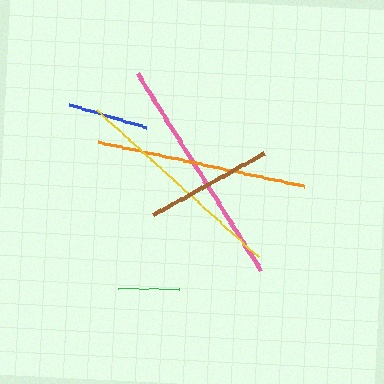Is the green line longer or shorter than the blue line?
The blue line is longer than the green line.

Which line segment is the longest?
The pink line is the longest at approximately 233 pixels.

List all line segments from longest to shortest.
From longest to shortest: pink, yellow, orange, brown, blue, green.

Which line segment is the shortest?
The green line is the shortest at approximately 61 pixels.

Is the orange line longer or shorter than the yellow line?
The yellow line is longer than the orange line.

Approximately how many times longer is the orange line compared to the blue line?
The orange line is approximately 2.6 times the length of the blue line.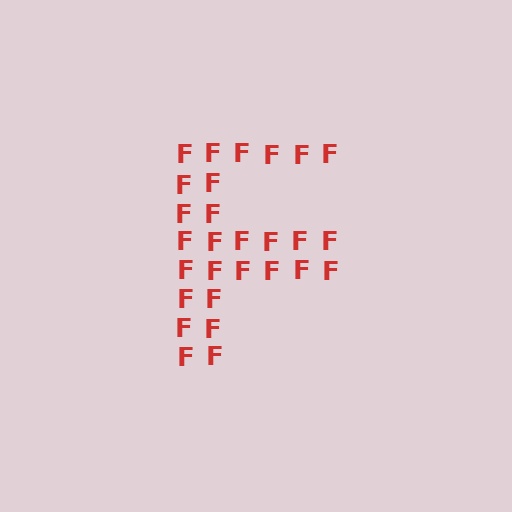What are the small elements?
The small elements are letter F's.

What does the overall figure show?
The overall figure shows the letter F.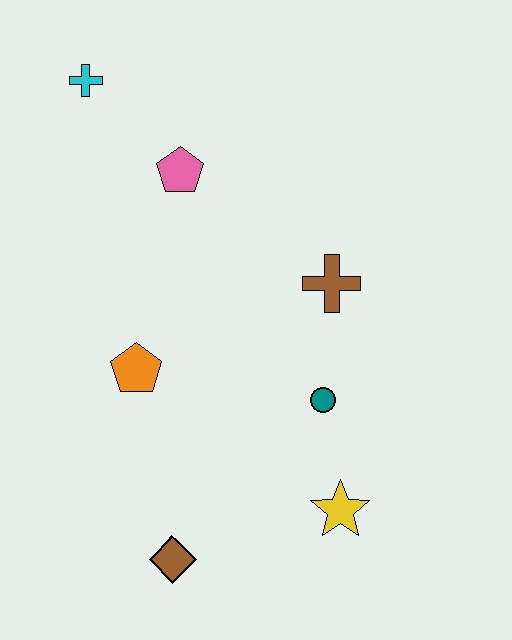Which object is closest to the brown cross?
The teal circle is closest to the brown cross.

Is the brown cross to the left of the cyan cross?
No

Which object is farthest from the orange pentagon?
The cyan cross is farthest from the orange pentagon.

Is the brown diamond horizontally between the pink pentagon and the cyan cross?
Yes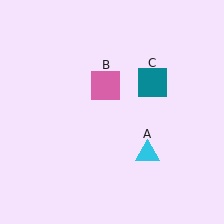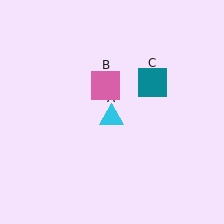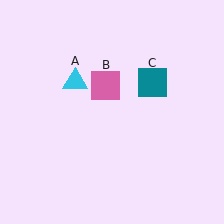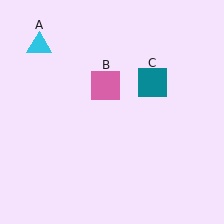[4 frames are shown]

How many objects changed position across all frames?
1 object changed position: cyan triangle (object A).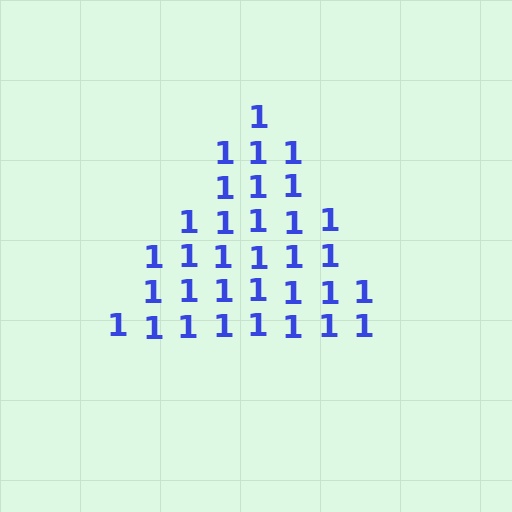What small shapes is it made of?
It is made of small digit 1's.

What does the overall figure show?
The overall figure shows a triangle.